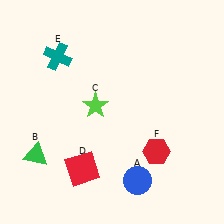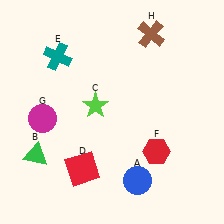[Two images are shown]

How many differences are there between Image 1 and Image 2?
There are 2 differences between the two images.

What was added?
A magenta circle (G), a brown cross (H) were added in Image 2.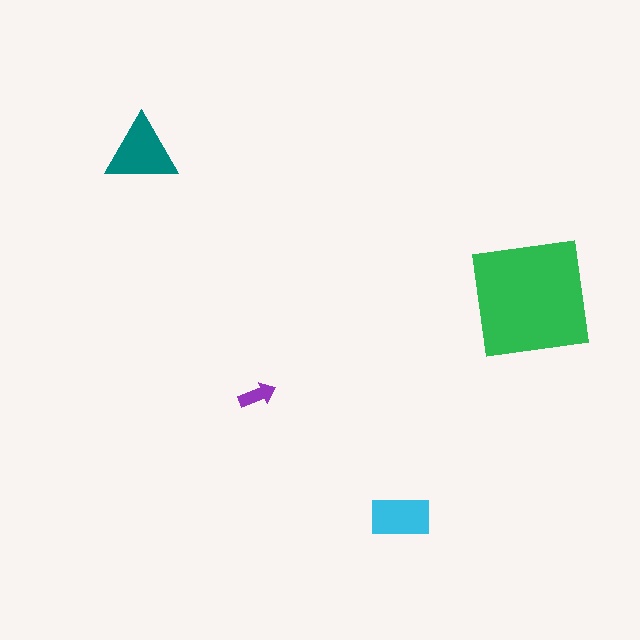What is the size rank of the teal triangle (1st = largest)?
2nd.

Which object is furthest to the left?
The teal triangle is leftmost.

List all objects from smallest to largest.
The purple arrow, the cyan rectangle, the teal triangle, the green square.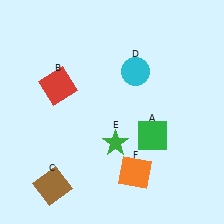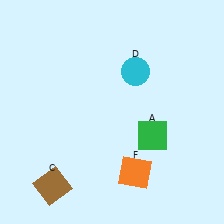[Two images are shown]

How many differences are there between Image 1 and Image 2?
There are 2 differences between the two images.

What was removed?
The green star (E), the red square (B) were removed in Image 2.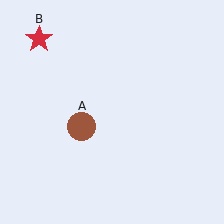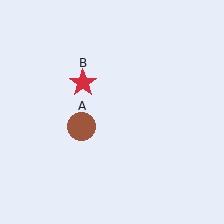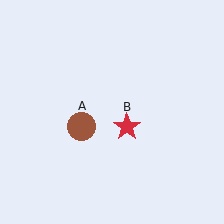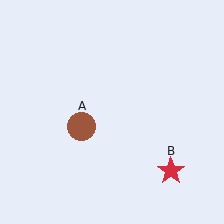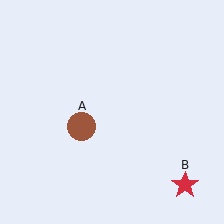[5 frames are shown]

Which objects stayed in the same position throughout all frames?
Brown circle (object A) remained stationary.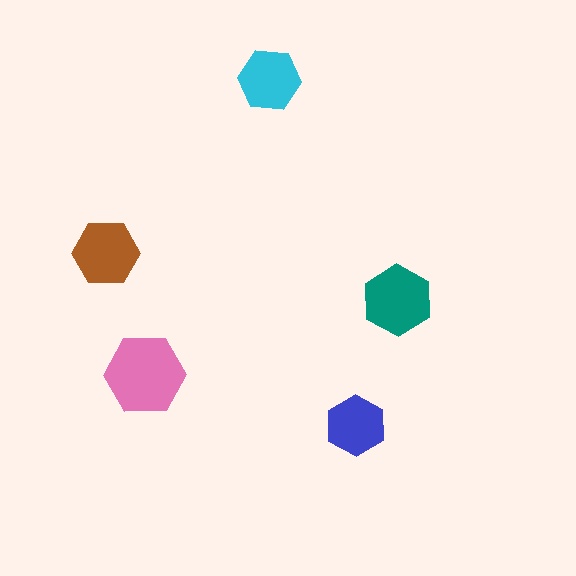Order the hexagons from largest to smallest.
the pink one, the teal one, the brown one, the cyan one, the blue one.